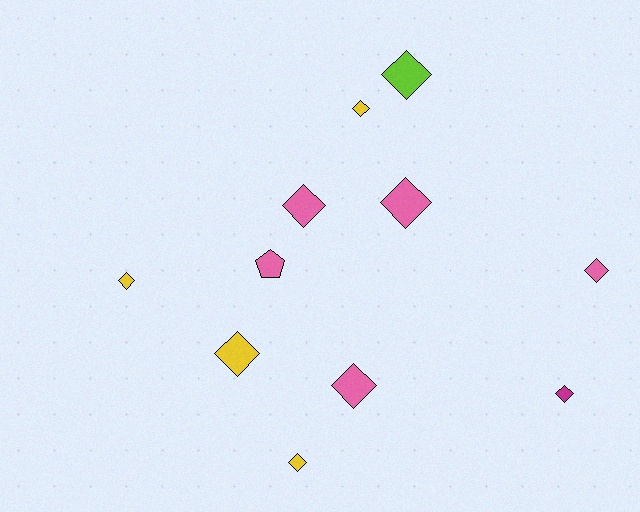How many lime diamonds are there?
There is 1 lime diamond.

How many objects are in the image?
There are 11 objects.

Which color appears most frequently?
Pink, with 5 objects.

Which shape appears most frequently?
Diamond, with 10 objects.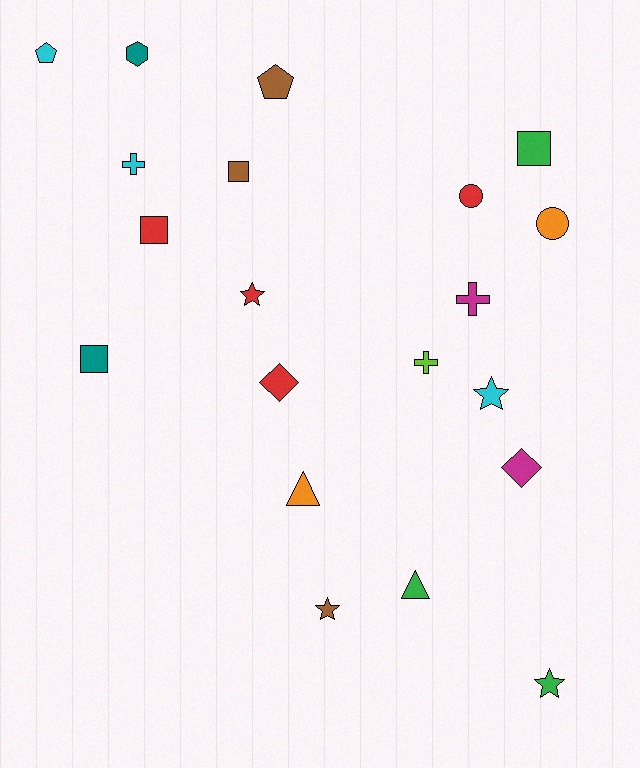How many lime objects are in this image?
There is 1 lime object.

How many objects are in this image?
There are 20 objects.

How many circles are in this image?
There are 2 circles.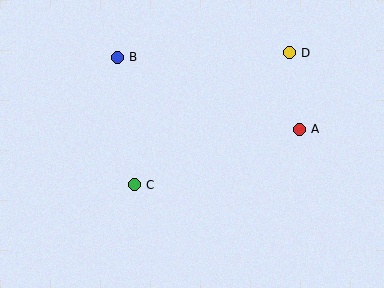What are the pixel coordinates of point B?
Point B is at (117, 57).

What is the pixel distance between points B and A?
The distance between B and A is 196 pixels.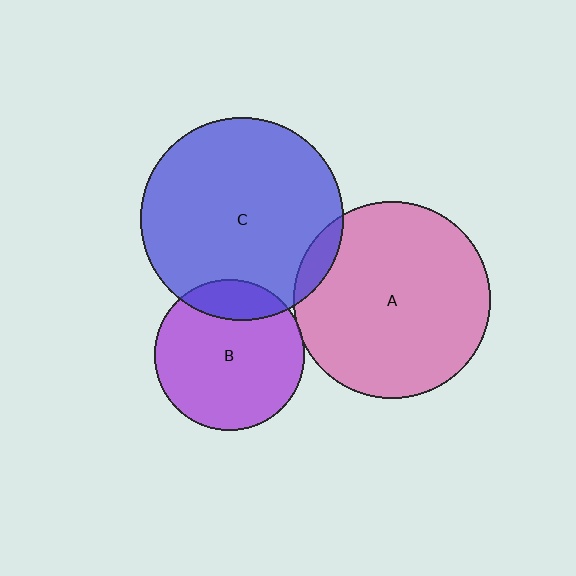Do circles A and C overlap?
Yes.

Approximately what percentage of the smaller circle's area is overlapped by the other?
Approximately 5%.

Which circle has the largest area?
Circle C (blue).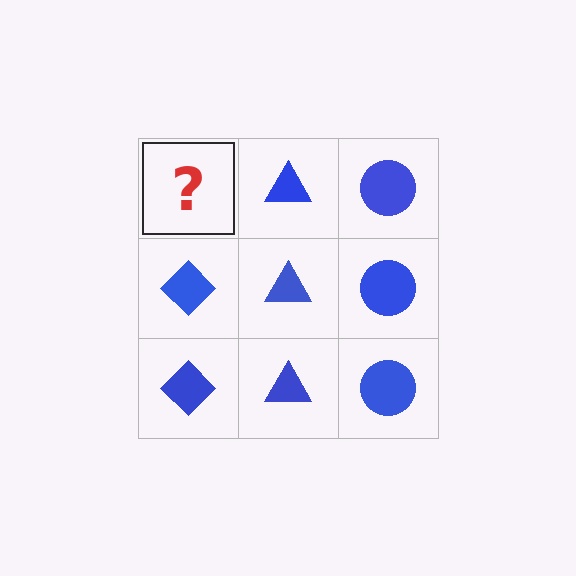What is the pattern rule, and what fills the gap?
The rule is that each column has a consistent shape. The gap should be filled with a blue diamond.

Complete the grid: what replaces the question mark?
The question mark should be replaced with a blue diamond.